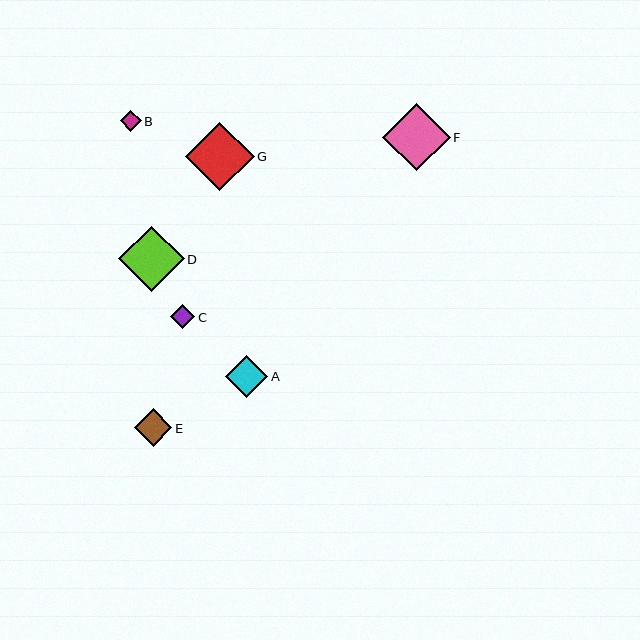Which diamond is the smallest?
Diamond B is the smallest with a size of approximately 21 pixels.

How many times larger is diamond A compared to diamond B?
Diamond A is approximately 2.0 times the size of diamond B.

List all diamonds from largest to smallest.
From largest to smallest: G, F, D, A, E, C, B.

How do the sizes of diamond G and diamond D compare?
Diamond G and diamond D are approximately the same size.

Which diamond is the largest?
Diamond G is the largest with a size of approximately 69 pixels.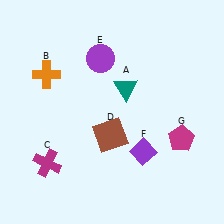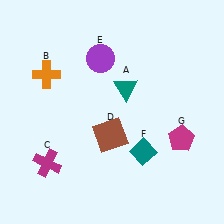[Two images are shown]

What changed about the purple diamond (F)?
In Image 1, F is purple. In Image 2, it changed to teal.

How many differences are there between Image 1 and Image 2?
There is 1 difference between the two images.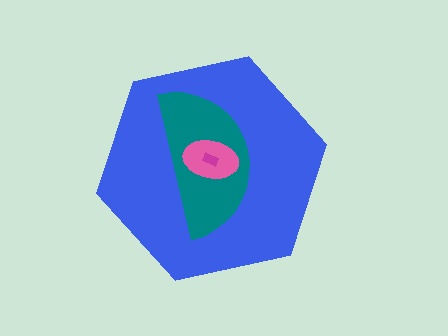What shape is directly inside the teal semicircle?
The pink ellipse.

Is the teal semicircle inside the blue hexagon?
Yes.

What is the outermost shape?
The blue hexagon.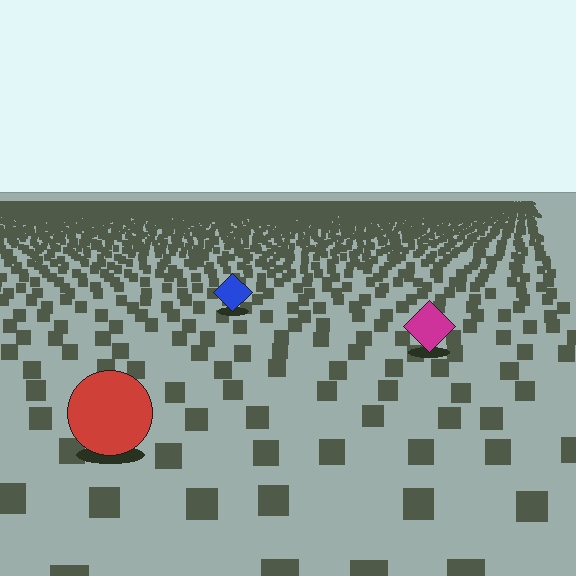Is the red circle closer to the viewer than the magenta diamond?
Yes. The red circle is closer — you can tell from the texture gradient: the ground texture is coarser near it.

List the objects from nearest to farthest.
From nearest to farthest: the red circle, the magenta diamond, the blue diamond.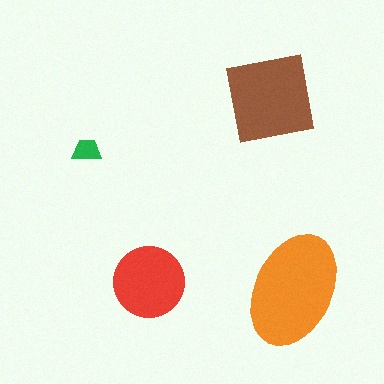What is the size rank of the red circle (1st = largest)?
3rd.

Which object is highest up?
The brown square is topmost.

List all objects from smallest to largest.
The green trapezoid, the red circle, the brown square, the orange ellipse.